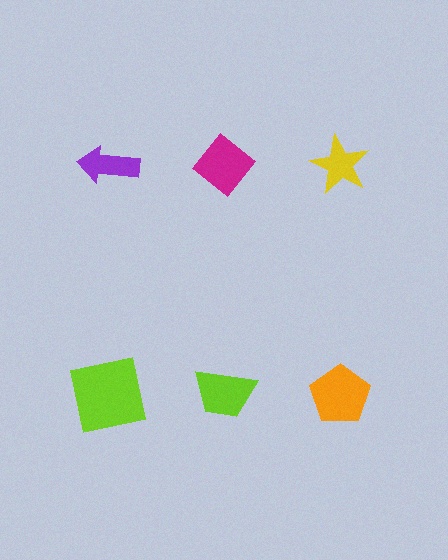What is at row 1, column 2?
A magenta diamond.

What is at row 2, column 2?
A lime trapezoid.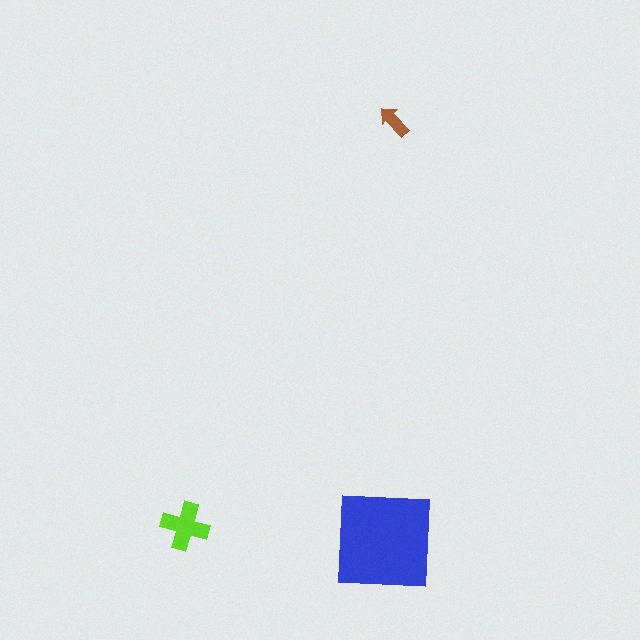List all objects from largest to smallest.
The blue square, the lime cross, the brown arrow.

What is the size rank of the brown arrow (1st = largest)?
3rd.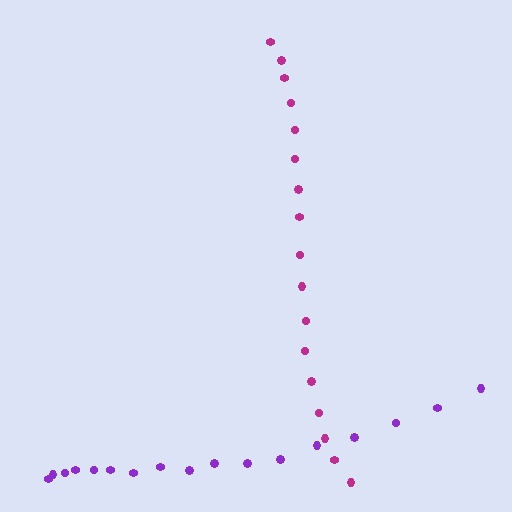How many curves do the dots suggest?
There are 2 distinct paths.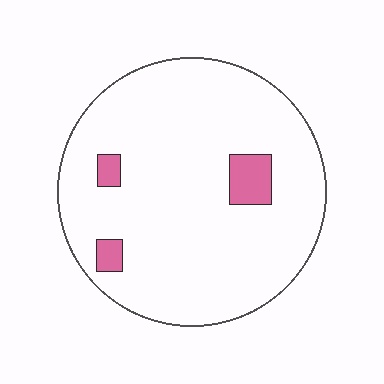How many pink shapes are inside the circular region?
3.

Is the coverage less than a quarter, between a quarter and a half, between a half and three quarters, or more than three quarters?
Less than a quarter.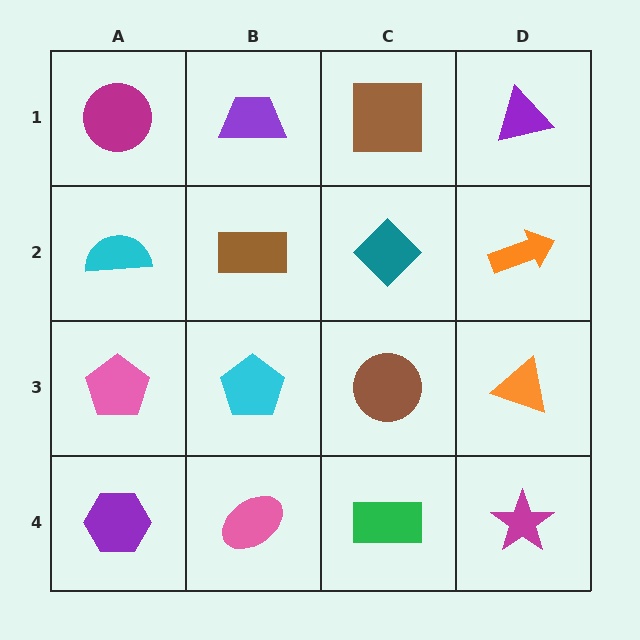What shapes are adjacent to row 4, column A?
A pink pentagon (row 3, column A), a pink ellipse (row 4, column B).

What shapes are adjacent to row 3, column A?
A cyan semicircle (row 2, column A), a purple hexagon (row 4, column A), a cyan pentagon (row 3, column B).